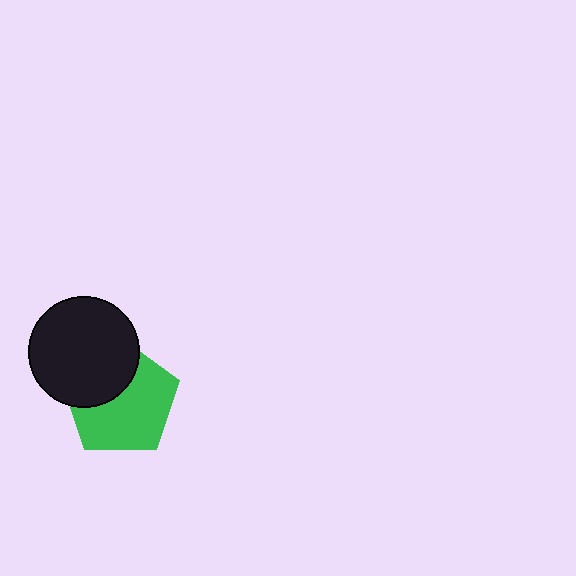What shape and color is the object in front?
The object in front is a black circle.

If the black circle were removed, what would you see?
You would see the complete green pentagon.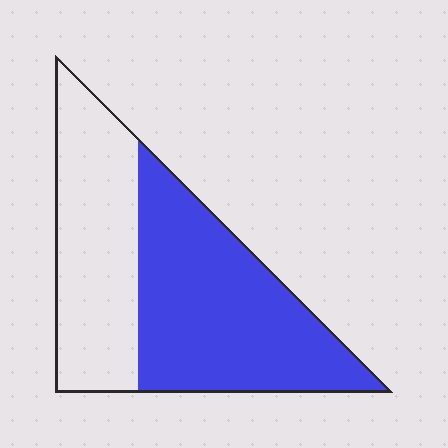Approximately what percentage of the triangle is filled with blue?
Approximately 55%.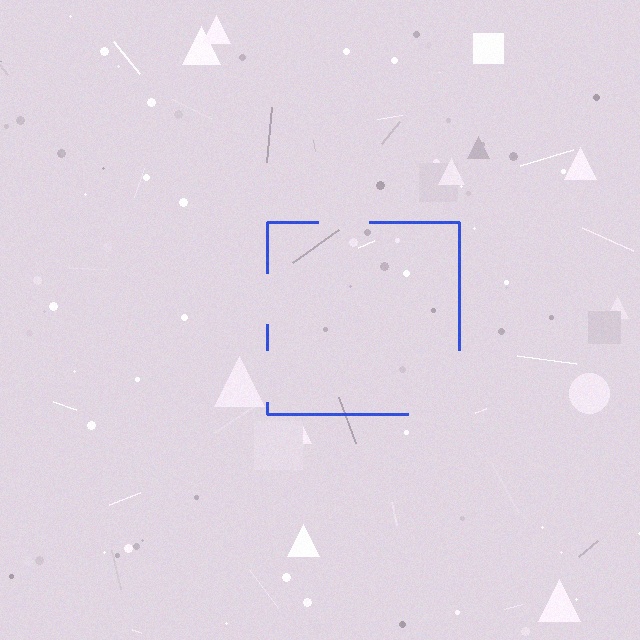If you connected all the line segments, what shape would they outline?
They would outline a square.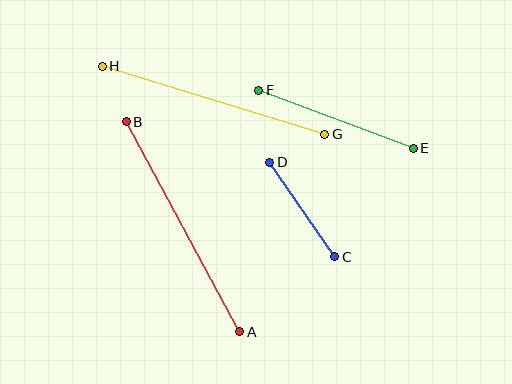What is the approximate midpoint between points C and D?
The midpoint is at approximately (302, 210) pixels.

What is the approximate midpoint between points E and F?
The midpoint is at approximately (336, 119) pixels.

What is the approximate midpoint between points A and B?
The midpoint is at approximately (183, 227) pixels.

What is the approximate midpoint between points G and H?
The midpoint is at approximately (213, 100) pixels.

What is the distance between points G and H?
The distance is approximately 233 pixels.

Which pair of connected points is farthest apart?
Points A and B are farthest apart.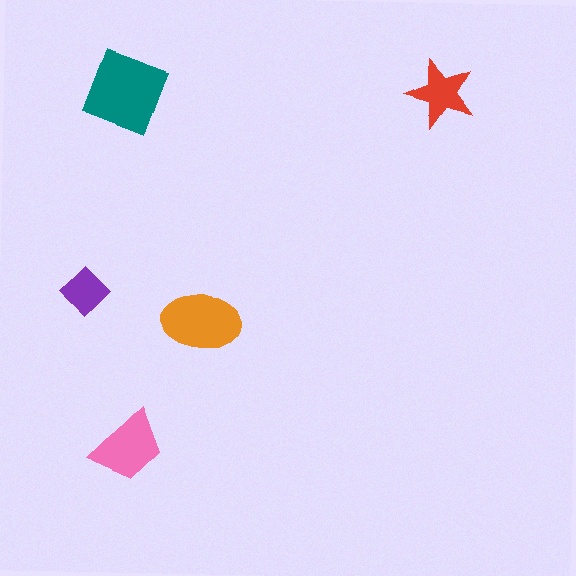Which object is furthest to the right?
The red star is rightmost.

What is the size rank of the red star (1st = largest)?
4th.